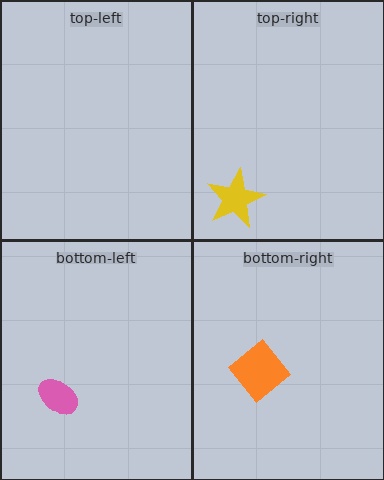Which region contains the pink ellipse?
The bottom-left region.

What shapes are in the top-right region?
The yellow star.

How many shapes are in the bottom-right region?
1.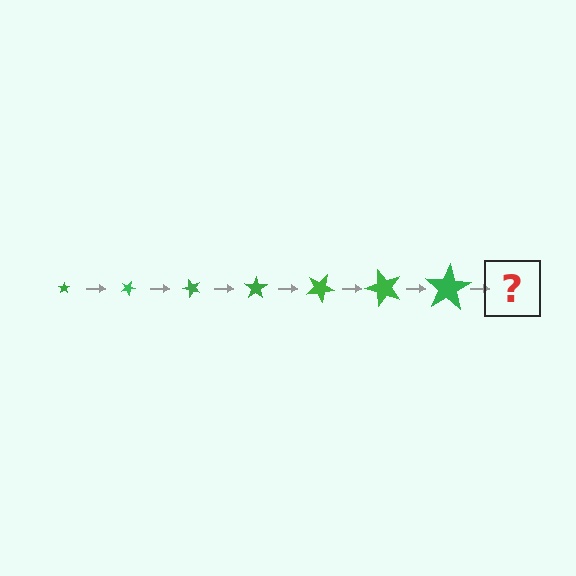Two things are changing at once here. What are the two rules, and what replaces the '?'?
The two rules are that the star grows larger each step and it rotates 25 degrees each step. The '?' should be a star, larger than the previous one and rotated 175 degrees from the start.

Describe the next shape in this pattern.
It should be a star, larger than the previous one and rotated 175 degrees from the start.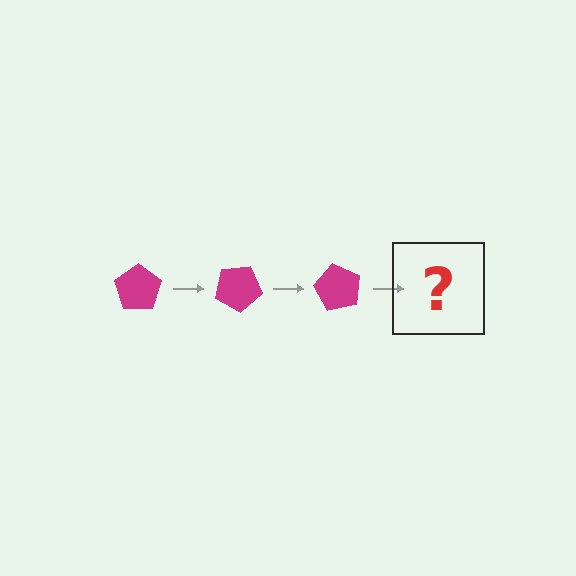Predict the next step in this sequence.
The next step is a magenta pentagon rotated 90 degrees.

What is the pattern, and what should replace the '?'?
The pattern is that the pentagon rotates 30 degrees each step. The '?' should be a magenta pentagon rotated 90 degrees.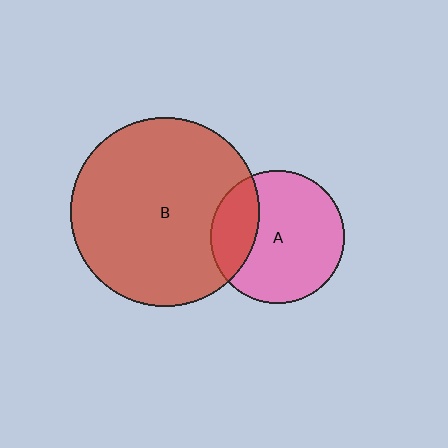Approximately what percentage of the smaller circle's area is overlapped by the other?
Approximately 25%.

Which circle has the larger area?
Circle B (red).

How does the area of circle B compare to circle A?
Approximately 2.0 times.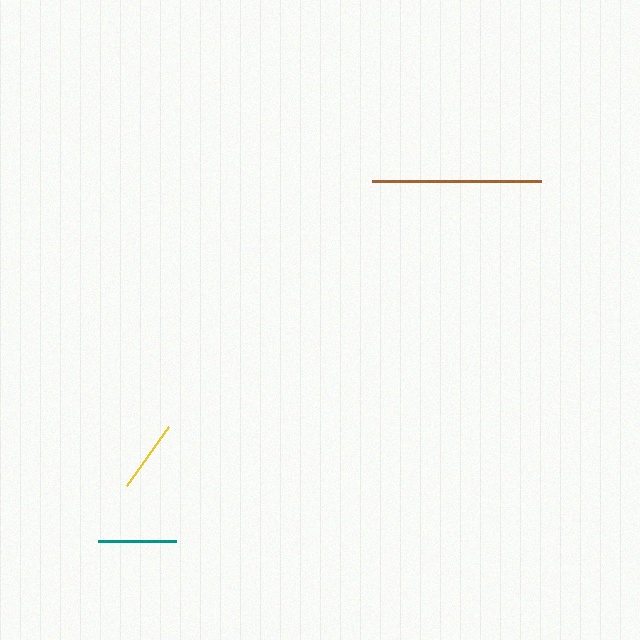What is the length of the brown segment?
The brown segment is approximately 169 pixels long.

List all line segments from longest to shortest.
From longest to shortest: brown, teal, yellow.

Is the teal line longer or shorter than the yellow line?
The teal line is longer than the yellow line.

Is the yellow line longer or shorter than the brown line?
The brown line is longer than the yellow line.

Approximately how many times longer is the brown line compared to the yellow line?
The brown line is approximately 2.3 times the length of the yellow line.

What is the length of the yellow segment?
The yellow segment is approximately 73 pixels long.